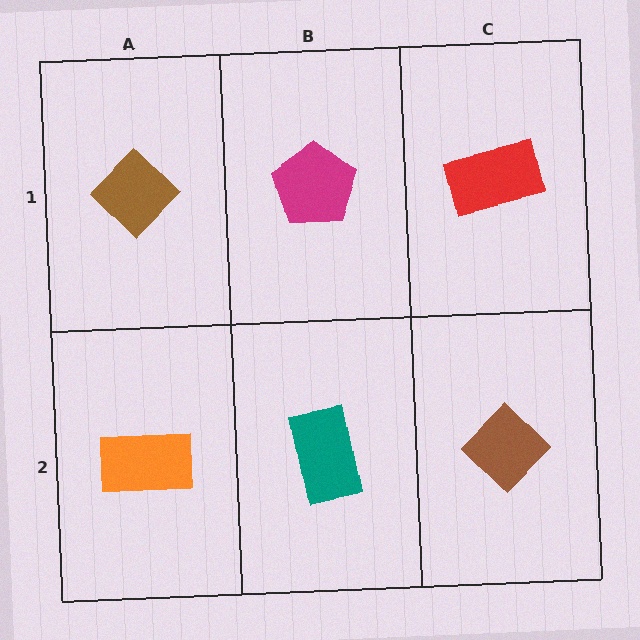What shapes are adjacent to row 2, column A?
A brown diamond (row 1, column A), a teal rectangle (row 2, column B).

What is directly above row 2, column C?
A red rectangle.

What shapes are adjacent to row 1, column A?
An orange rectangle (row 2, column A), a magenta pentagon (row 1, column B).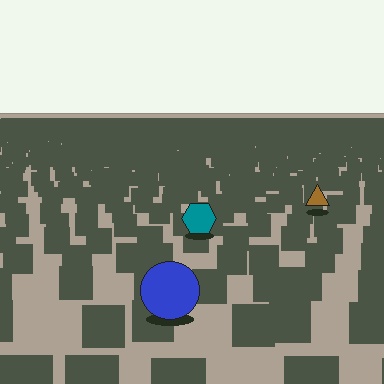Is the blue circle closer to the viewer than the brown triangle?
Yes. The blue circle is closer — you can tell from the texture gradient: the ground texture is coarser near it.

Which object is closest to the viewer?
The blue circle is closest. The texture marks near it are larger and more spread out.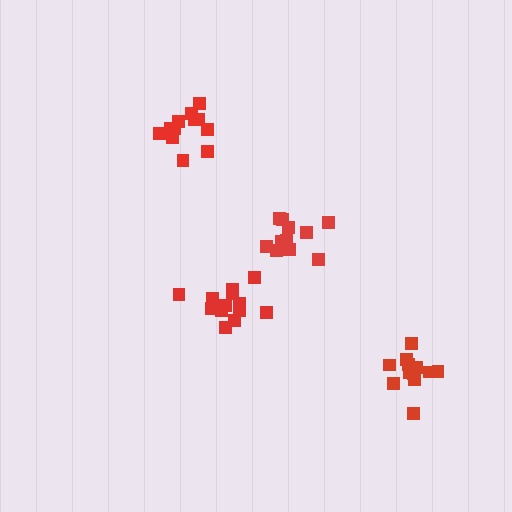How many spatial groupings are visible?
There are 4 spatial groupings.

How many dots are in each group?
Group 1: 12 dots, Group 2: 13 dots, Group 3: 11 dots, Group 4: 12 dots (48 total).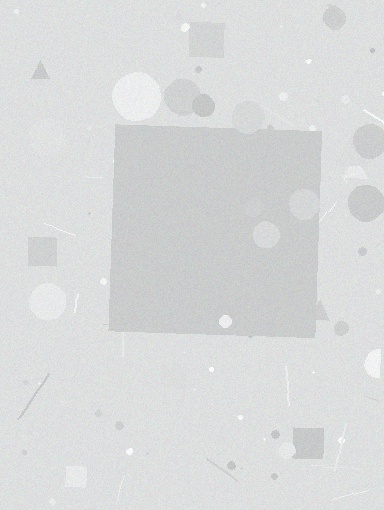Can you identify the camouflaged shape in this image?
The camouflaged shape is a square.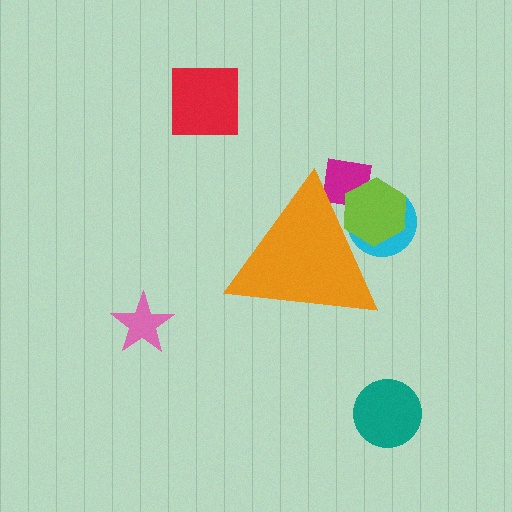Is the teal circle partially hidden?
No, the teal circle is fully visible.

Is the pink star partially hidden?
No, the pink star is fully visible.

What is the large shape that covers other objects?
An orange triangle.